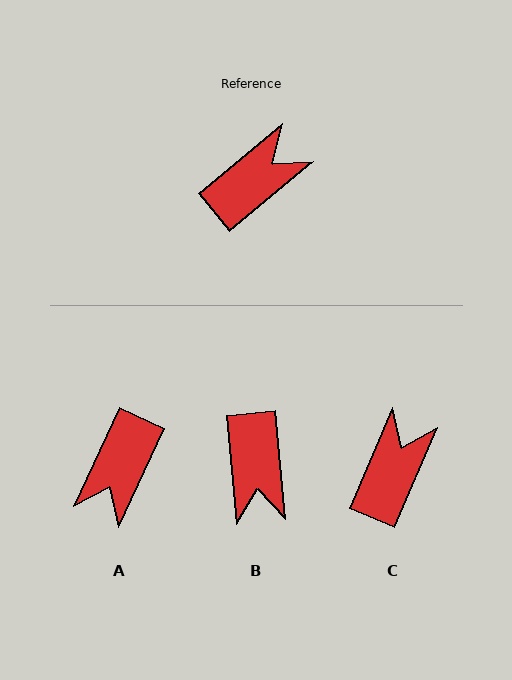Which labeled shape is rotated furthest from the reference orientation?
A, about 155 degrees away.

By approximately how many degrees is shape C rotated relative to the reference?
Approximately 27 degrees counter-clockwise.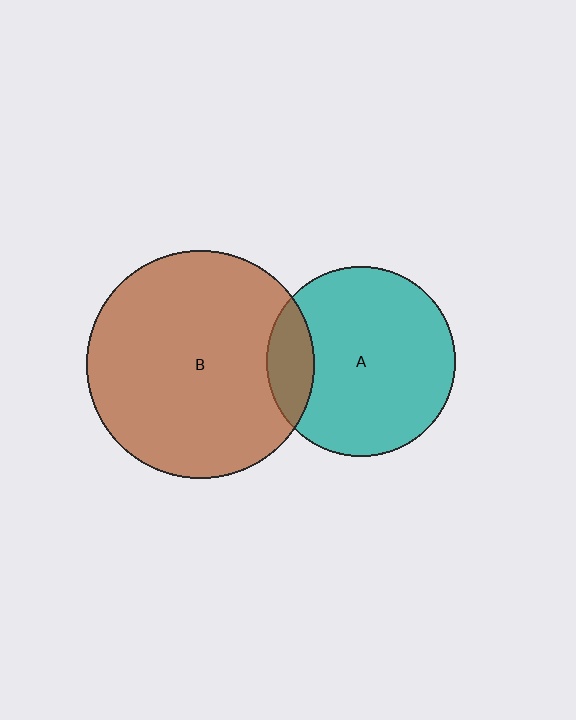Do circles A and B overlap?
Yes.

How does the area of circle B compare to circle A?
Approximately 1.4 times.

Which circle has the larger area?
Circle B (brown).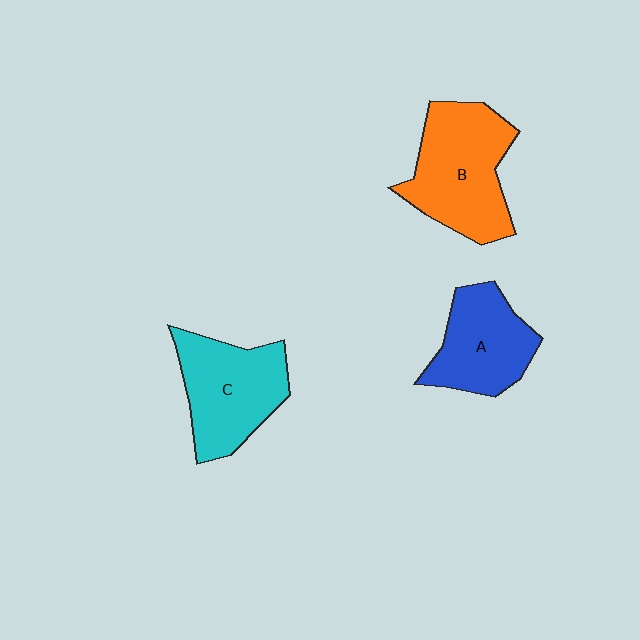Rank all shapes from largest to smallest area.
From largest to smallest: B (orange), C (cyan), A (blue).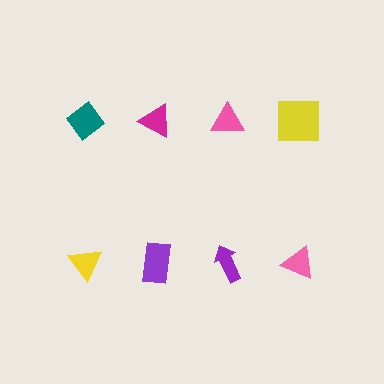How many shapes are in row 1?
4 shapes.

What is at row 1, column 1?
A teal diamond.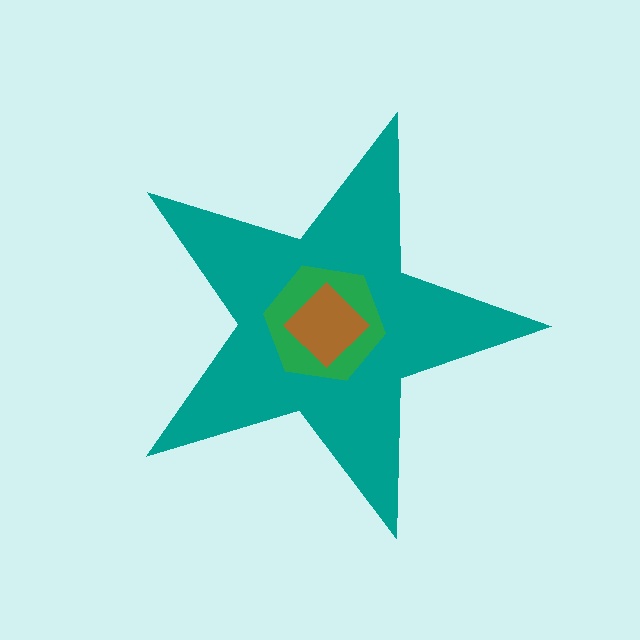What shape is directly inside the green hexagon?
The brown diamond.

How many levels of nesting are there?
3.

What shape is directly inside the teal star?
The green hexagon.